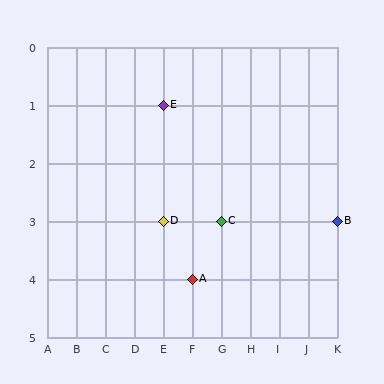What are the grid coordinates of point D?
Point D is at grid coordinates (E, 3).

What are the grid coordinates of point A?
Point A is at grid coordinates (F, 4).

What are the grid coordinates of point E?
Point E is at grid coordinates (E, 1).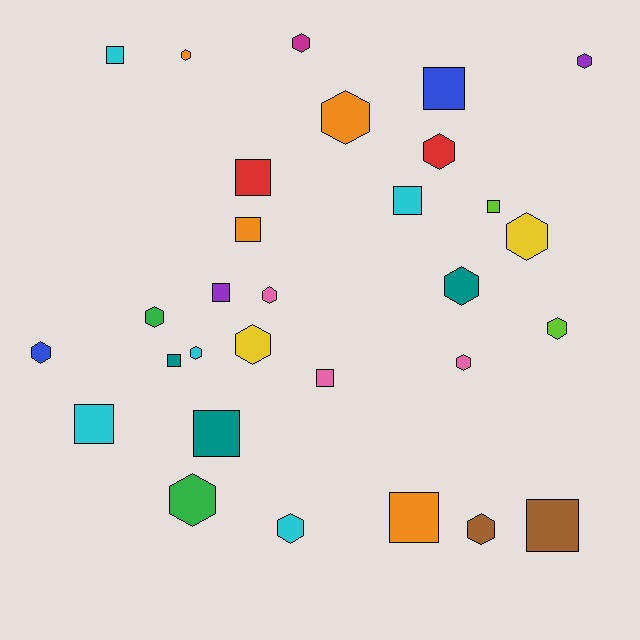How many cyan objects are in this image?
There are 5 cyan objects.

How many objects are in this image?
There are 30 objects.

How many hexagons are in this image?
There are 17 hexagons.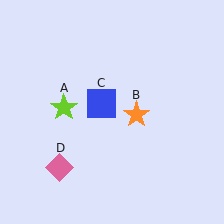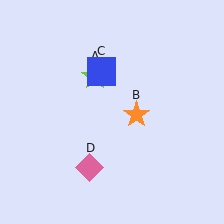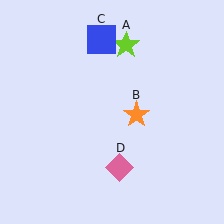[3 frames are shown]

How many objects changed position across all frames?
3 objects changed position: lime star (object A), blue square (object C), pink diamond (object D).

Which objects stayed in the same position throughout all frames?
Orange star (object B) remained stationary.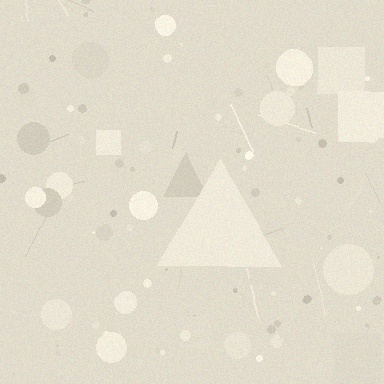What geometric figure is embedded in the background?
A triangle is embedded in the background.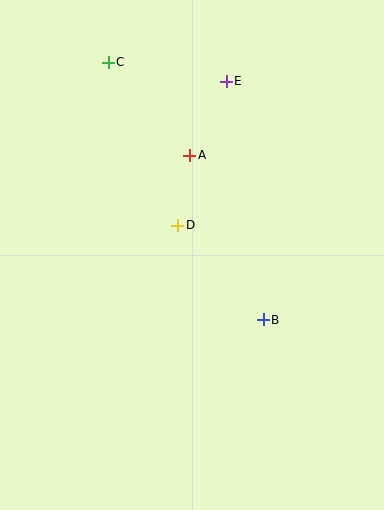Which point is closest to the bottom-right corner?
Point B is closest to the bottom-right corner.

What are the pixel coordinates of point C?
Point C is at (108, 62).